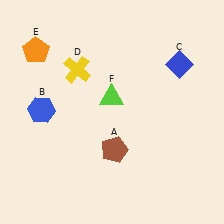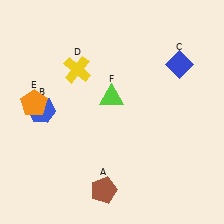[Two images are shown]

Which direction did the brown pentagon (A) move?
The brown pentagon (A) moved down.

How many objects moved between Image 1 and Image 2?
2 objects moved between the two images.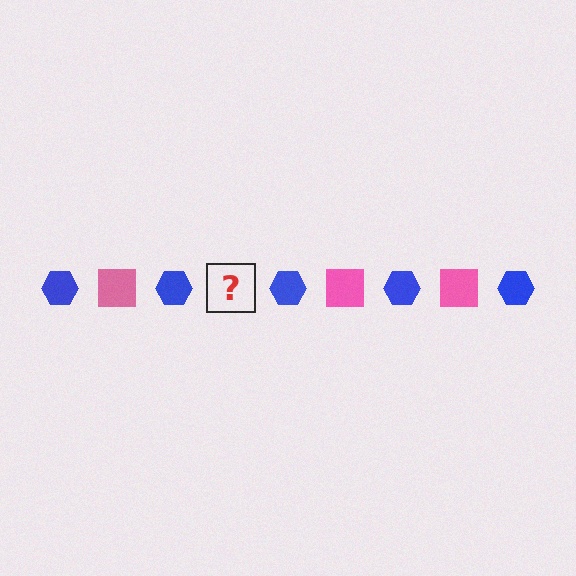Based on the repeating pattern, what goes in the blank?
The blank should be a pink square.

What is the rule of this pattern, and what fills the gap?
The rule is that the pattern alternates between blue hexagon and pink square. The gap should be filled with a pink square.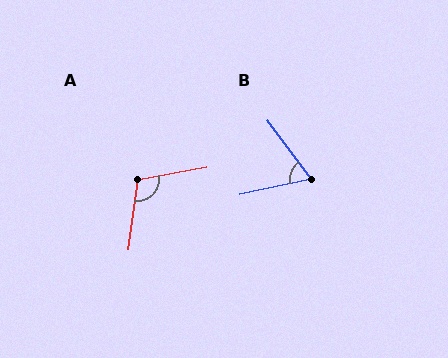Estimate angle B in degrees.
Approximately 65 degrees.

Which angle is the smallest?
B, at approximately 65 degrees.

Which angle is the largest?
A, at approximately 108 degrees.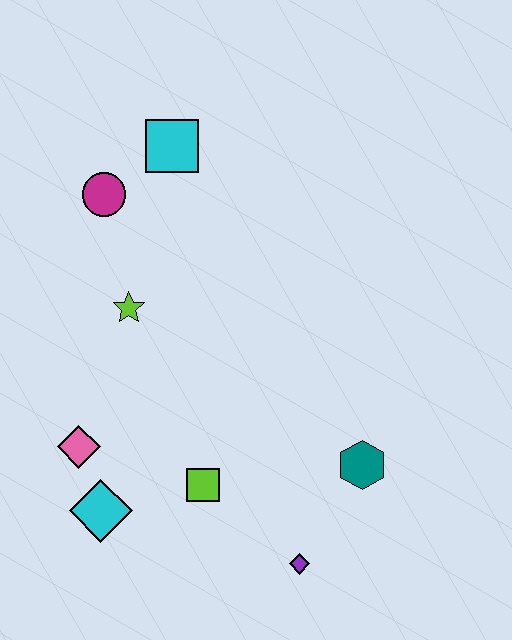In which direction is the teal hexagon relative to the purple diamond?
The teal hexagon is above the purple diamond.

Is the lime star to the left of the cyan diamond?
No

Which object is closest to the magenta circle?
The cyan square is closest to the magenta circle.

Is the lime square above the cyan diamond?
Yes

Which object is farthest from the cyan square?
The purple diamond is farthest from the cyan square.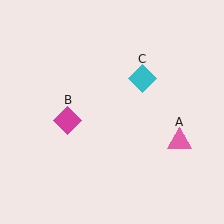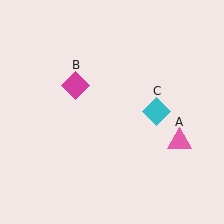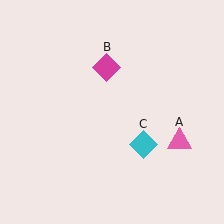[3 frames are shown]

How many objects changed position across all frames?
2 objects changed position: magenta diamond (object B), cyan diamond (object C).